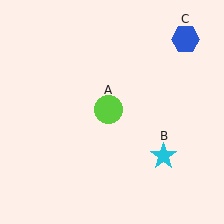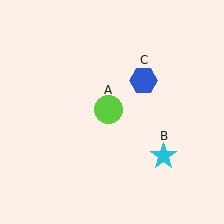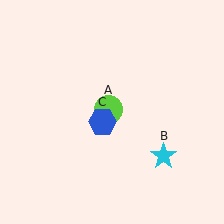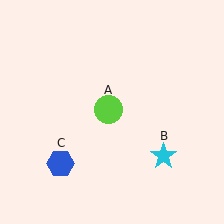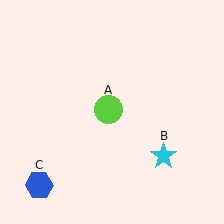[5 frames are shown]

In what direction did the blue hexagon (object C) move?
The blue hexagon (object C) moved down and to the left.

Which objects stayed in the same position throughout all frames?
Lime circle (object A) and cyan star (object B) remained stationary.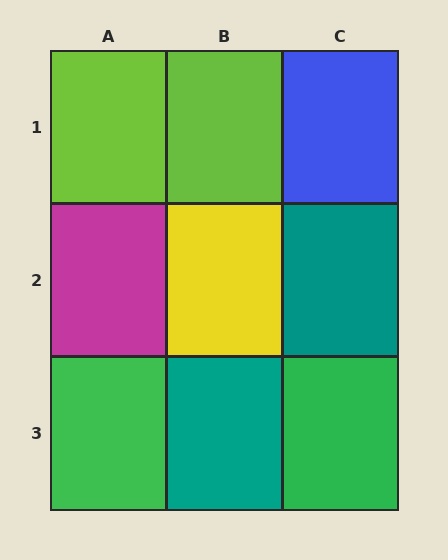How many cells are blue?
1 cell is blue.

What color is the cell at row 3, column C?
Green.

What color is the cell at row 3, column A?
Green.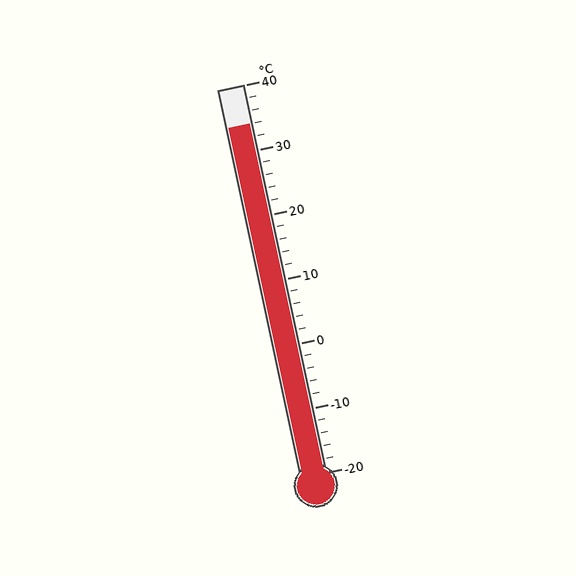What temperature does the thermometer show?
The thermometer shows approximately 34°C.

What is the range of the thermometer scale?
The thermometer scale ranges from -20°C to 40°C.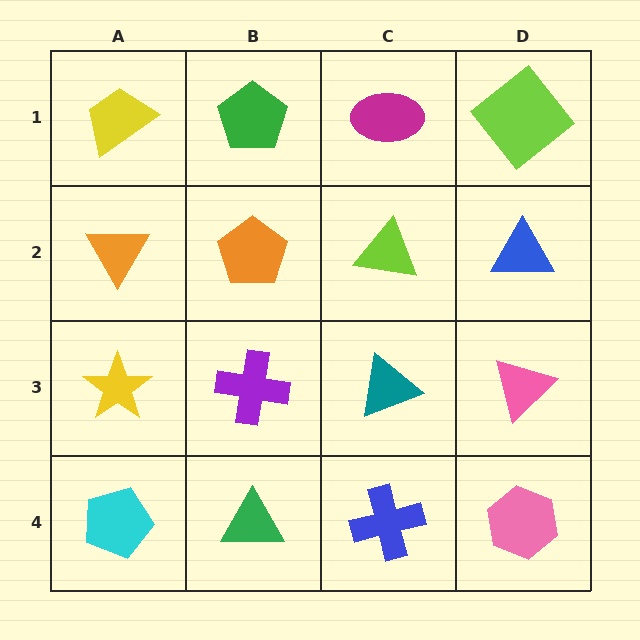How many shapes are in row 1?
4 shapes.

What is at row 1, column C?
A magenta ellipse.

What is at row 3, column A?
A yellow star.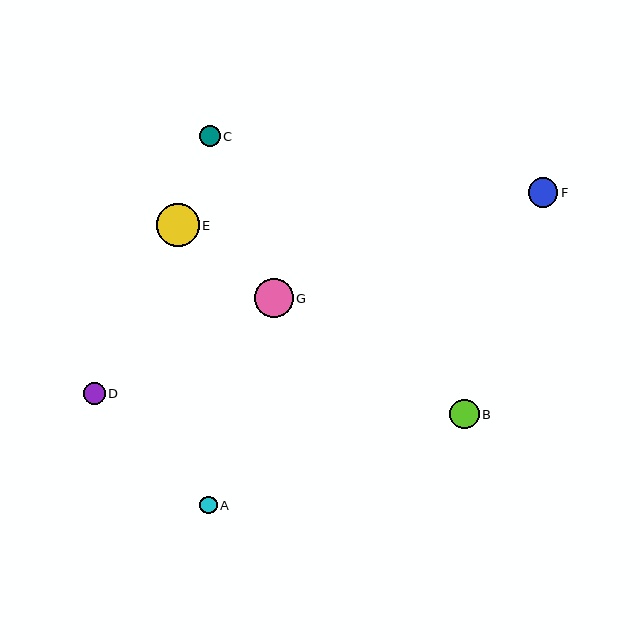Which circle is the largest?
Circle E is the largest with a size of approximately 43 pixels.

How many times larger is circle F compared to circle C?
Circle F is approximately 1.4 times the size of circle C.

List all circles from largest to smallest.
From largest to smallest: E, G, F, B, D, C, A.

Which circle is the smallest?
Circle A is the smallest with a size of approximately 17 pixels.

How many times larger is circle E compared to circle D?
Circle E is approximately 2.0 times the size of circle D.